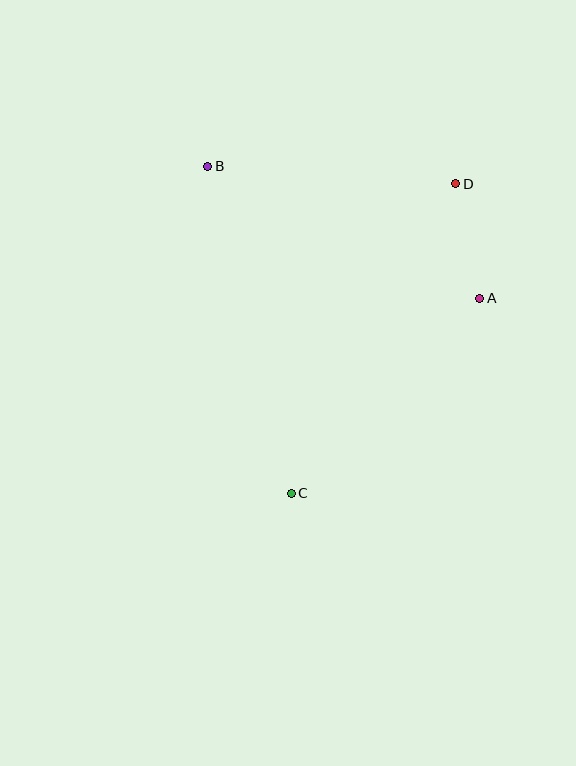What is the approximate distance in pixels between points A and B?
The distance between A and B is approximately 302 pixels.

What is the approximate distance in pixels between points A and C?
The distance between A and C is approximately 271 pixels.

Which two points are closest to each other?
Points A and D are closest to each other.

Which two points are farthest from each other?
Points C and D are farthest from each other.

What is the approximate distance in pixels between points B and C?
The distance between B and C is approximately 338 pixels.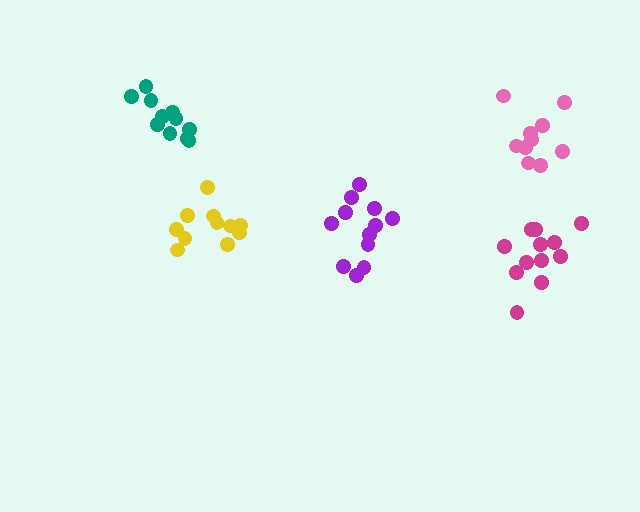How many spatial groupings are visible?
There are 5 spatial groupings.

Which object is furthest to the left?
The teal cluster is leftmost.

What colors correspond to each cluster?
The clusters are colored: yellow, magenta, pink, purple, teal.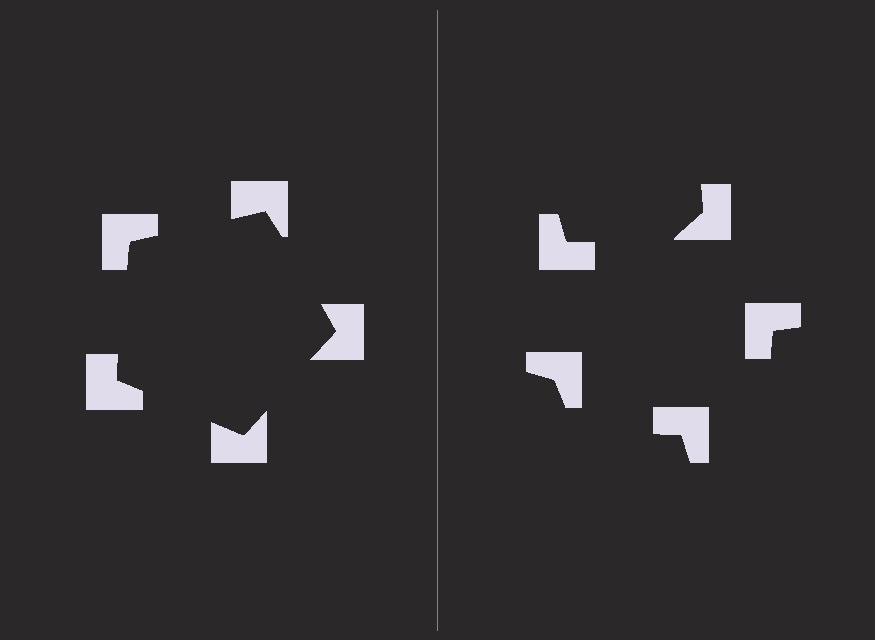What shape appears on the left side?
An illusory pentagon.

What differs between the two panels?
The notched squares are positioned identically on both sides; only the wedge orientations differ. On the left they align to a pentagon; on the right they are misaligned.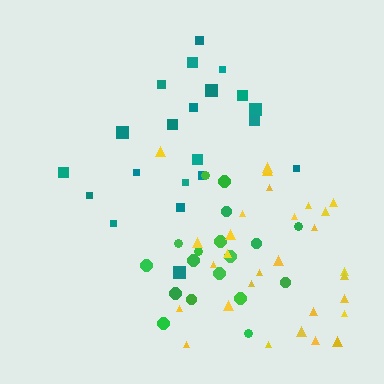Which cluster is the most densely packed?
Yellow.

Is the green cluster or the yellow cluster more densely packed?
Yellow.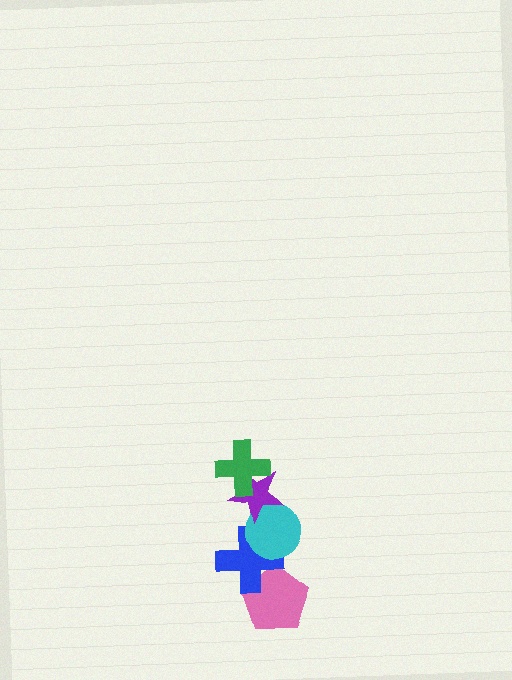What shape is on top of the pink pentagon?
The blue cross is on top of the pink pentagon.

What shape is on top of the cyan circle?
The purple star is on top of the cyan circle.